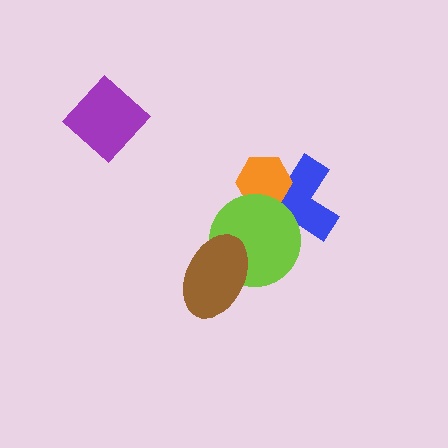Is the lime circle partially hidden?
Yes, it is partially covered by another shape.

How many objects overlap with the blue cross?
2 objects overlap with the blue cross.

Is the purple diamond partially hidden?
No, no other shape covers it.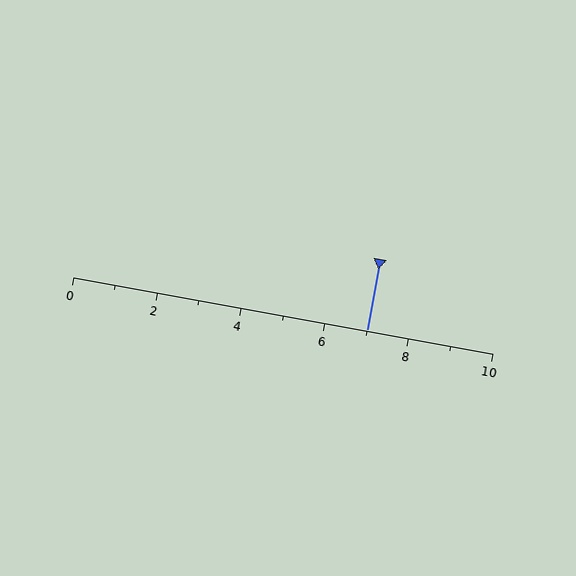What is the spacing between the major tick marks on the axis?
The major ticks are spaced 2 apart.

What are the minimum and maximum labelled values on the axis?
The axis runs from 0 to 10.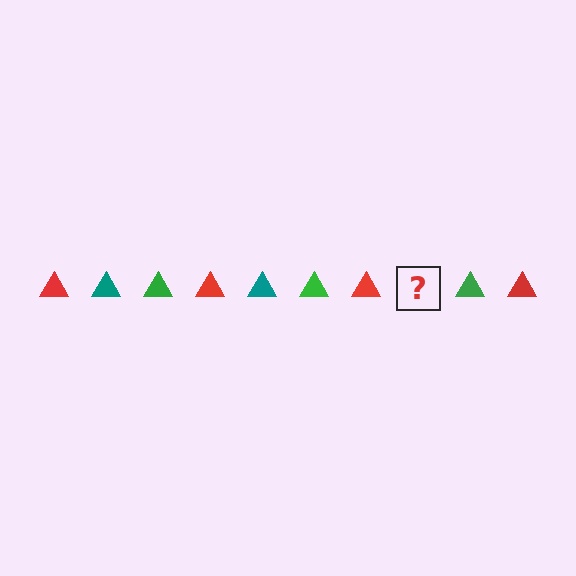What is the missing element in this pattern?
The missing element is a teal triangle.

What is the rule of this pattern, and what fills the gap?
The rule is that the pattern cycles through red, teal, green triangles. The gap should be filled with a teal triangle.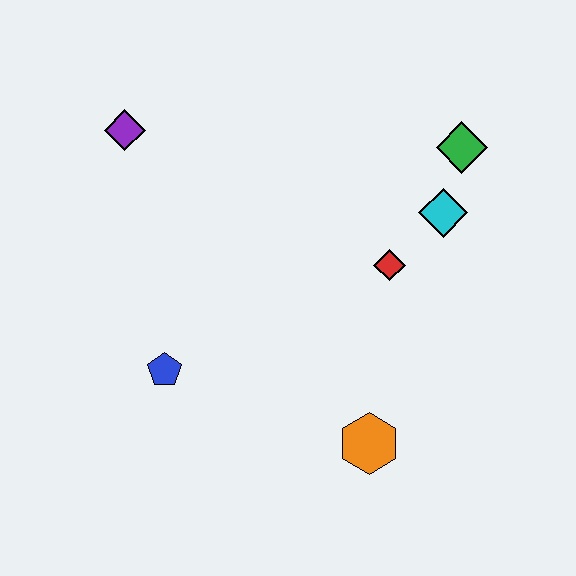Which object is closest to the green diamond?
The cyan diamond is closest to the green diamond.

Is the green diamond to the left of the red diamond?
No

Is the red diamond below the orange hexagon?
No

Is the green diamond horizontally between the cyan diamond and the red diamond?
No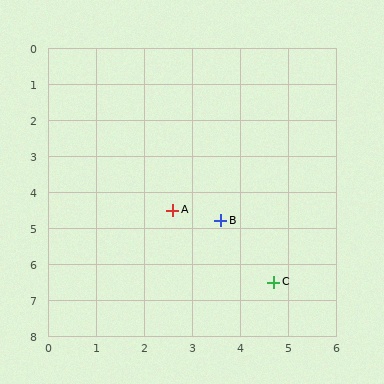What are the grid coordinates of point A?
Point A is at approximately (2.6, 4.5).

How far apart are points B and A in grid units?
Points B and A are about 1.0 grid units apart.